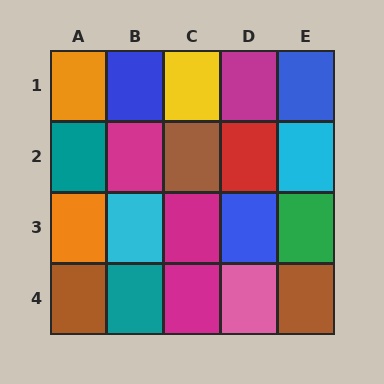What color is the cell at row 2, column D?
Red.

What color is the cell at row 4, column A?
Brown.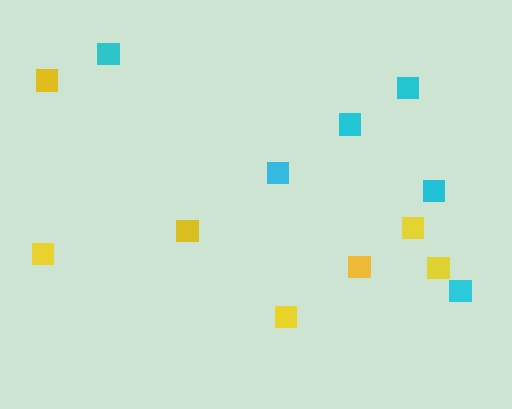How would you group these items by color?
There are 2 groups: one group of yellow squares (7) and one group of cyan squares (6).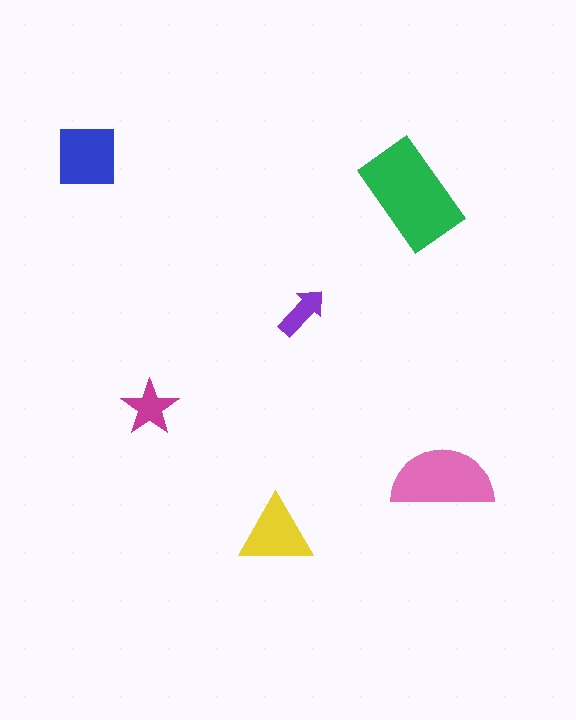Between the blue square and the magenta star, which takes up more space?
The blue square.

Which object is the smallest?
The purple arrow.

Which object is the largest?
The green rectangle.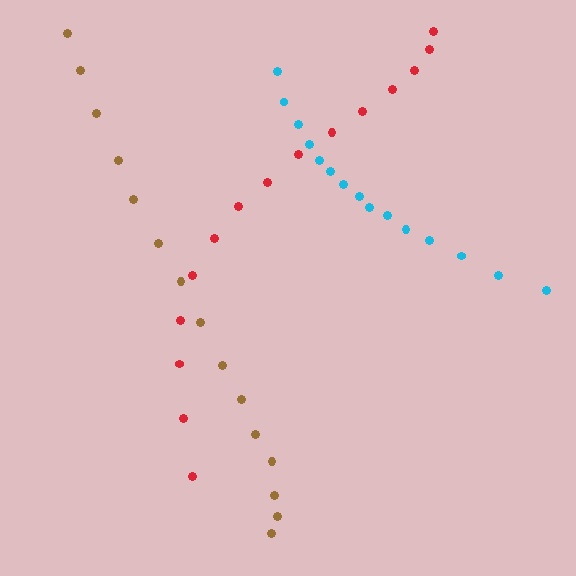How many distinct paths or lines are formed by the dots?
There are 3 distinct paths.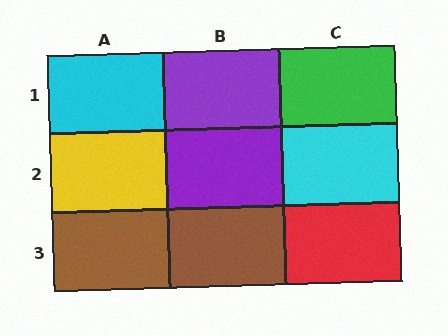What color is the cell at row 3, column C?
Red.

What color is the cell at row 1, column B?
Purple.